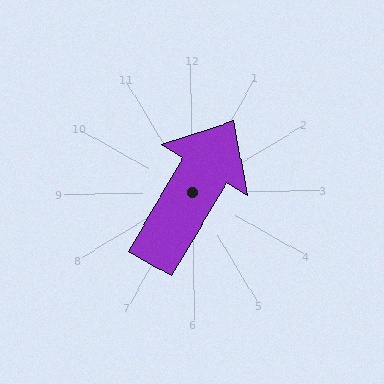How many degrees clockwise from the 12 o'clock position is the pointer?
Approximately 31 degrees.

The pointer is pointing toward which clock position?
Roughly 1 o'clock.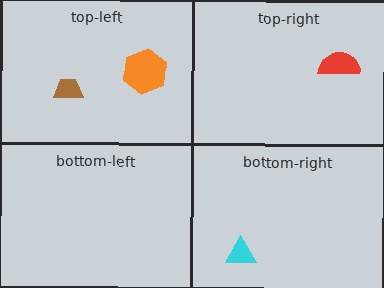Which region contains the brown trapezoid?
The top-left region.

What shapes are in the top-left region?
The orange hexagon, the brown trapezoid.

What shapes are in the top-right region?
The red semicircle.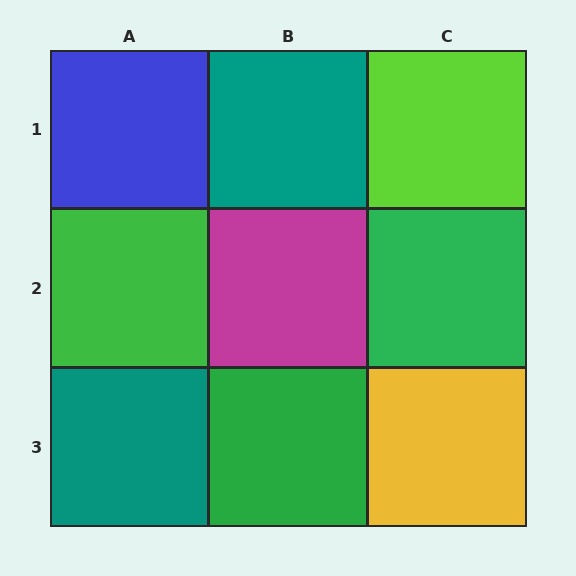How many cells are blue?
1 cell is blue.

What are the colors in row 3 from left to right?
Teal, green, yellow.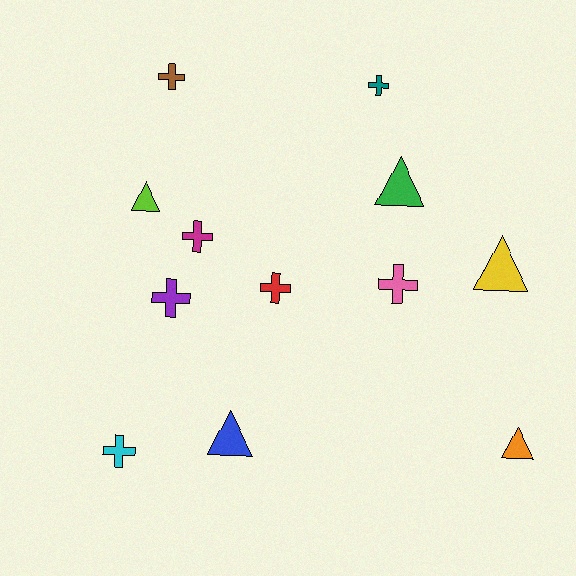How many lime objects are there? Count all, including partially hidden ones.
There is 1 lime object.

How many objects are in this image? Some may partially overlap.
There are 12 objects.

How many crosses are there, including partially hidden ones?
There are 7 crosses.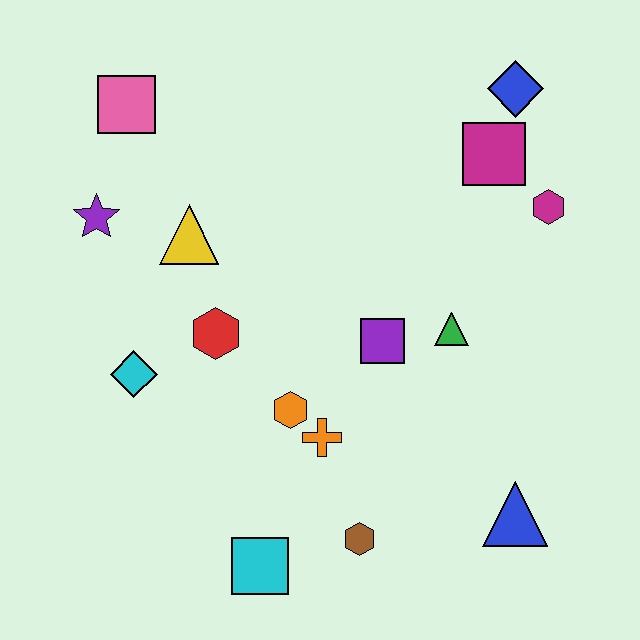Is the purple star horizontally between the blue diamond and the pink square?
No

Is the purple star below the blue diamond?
Yes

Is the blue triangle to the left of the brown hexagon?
No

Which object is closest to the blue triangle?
The brown hexagon is closest to the blue triangle.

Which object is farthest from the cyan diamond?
The blue diamond is farthest from the cyan diamond.